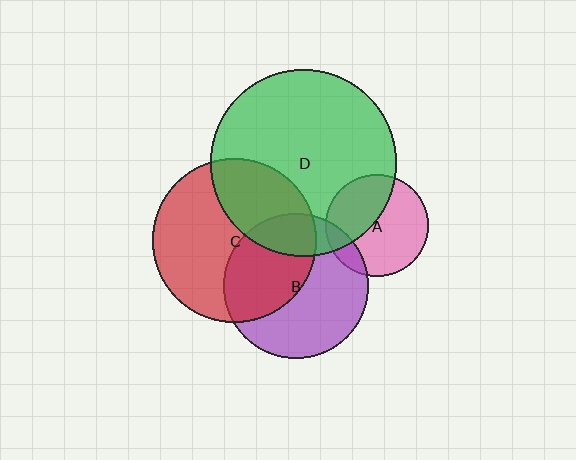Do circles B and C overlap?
Yes.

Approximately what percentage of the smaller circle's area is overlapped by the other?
Approximately 45%.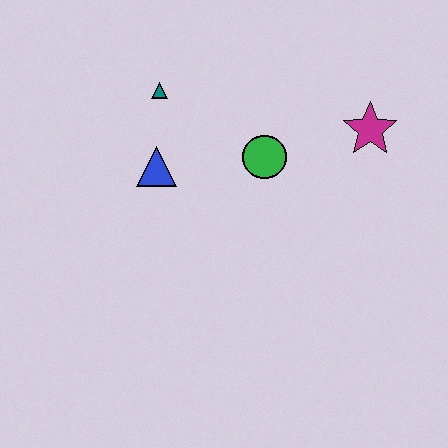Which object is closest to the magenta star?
The green circle is closest to the magenta star.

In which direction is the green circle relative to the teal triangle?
The green circle is to the right of the teal triangle.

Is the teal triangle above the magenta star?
Yes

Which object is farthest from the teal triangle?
The magenta star is farthest from the teal triangle.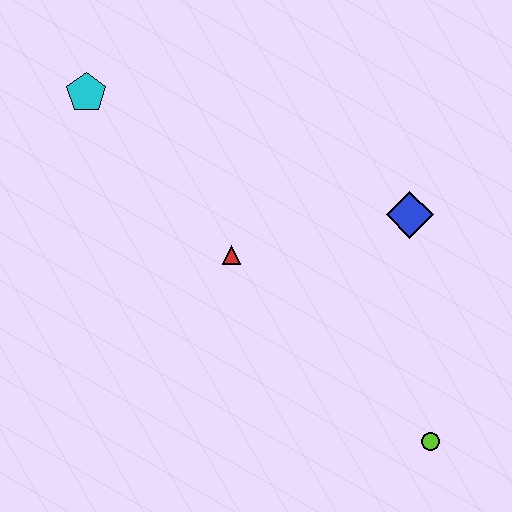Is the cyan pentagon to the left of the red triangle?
Yes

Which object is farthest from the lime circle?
The cyan pentagon is farthest from the lime circle.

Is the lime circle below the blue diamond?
Yes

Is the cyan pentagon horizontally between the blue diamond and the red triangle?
No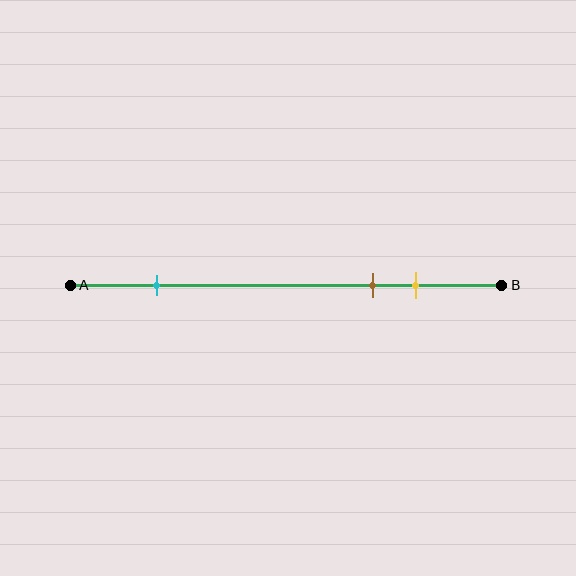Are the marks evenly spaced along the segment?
No, the marks are not evenly spaced.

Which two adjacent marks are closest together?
The brown and yellow marks are the closest adjacent pair.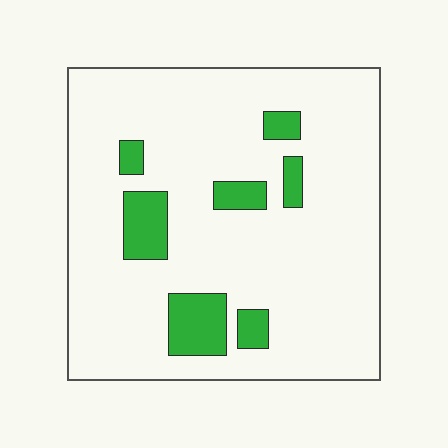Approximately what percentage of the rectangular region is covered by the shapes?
Approximately 15%.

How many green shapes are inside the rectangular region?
7.